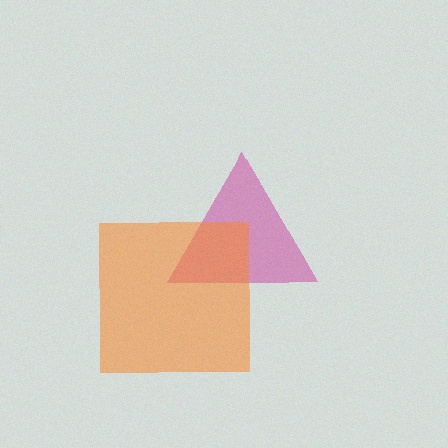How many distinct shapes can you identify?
There are 2 distinct shapes: a magenta triangle, an orange square.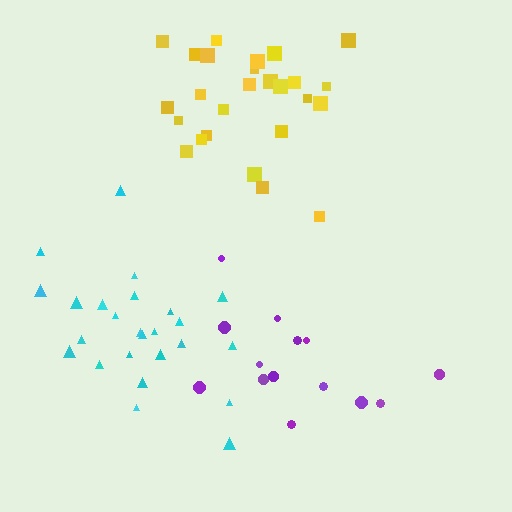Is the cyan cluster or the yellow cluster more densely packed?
Yellow.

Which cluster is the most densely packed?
Yellow.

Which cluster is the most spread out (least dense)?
Purple.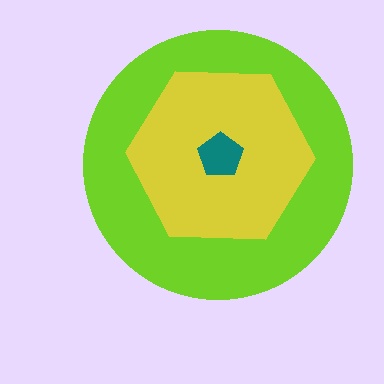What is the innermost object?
The teal pentagon.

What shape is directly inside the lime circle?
The yellow hexagon.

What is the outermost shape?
The lime circle.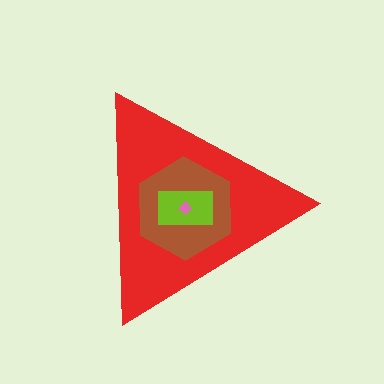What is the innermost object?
The pink diamond.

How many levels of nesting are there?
4.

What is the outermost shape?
The red triangle.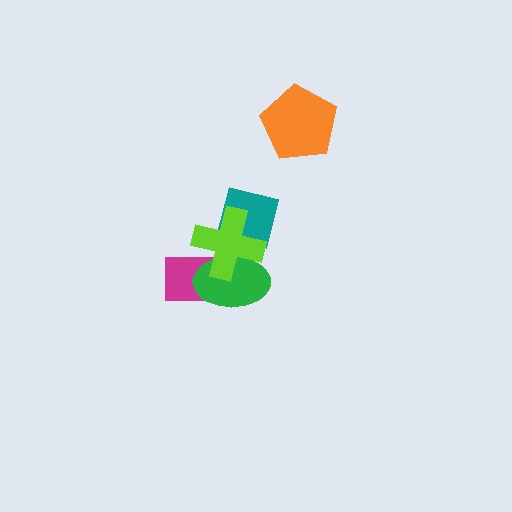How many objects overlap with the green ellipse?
3 objects overlap with the green ellipse.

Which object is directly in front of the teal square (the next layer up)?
The green ellipse is directly in front of the teal square.